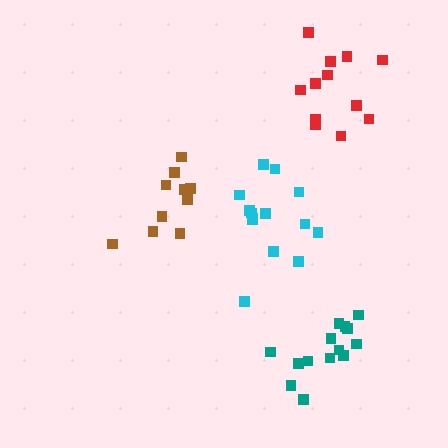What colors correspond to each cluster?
The clusters are colored: teal, red, brown, cyan.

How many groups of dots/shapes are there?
There are 4 groups.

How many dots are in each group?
Group 1: 14 dots, Group 2: 12 dots, Group 3: 10 dots, Group 4: 14 dots (50 total).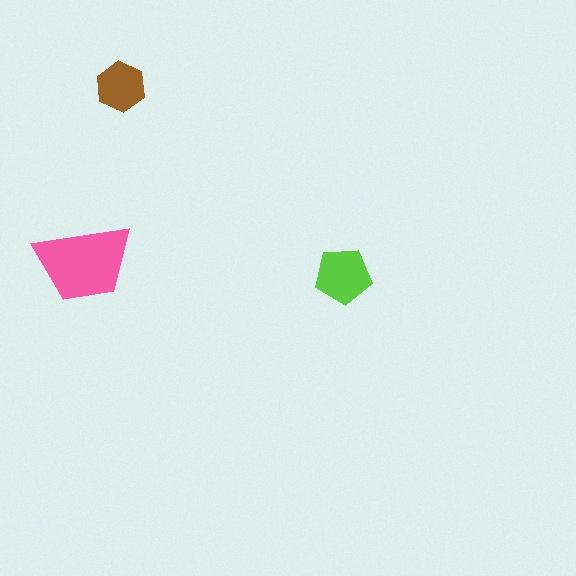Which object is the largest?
The pink trapezoid.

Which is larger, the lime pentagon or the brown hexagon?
The lime pentagon.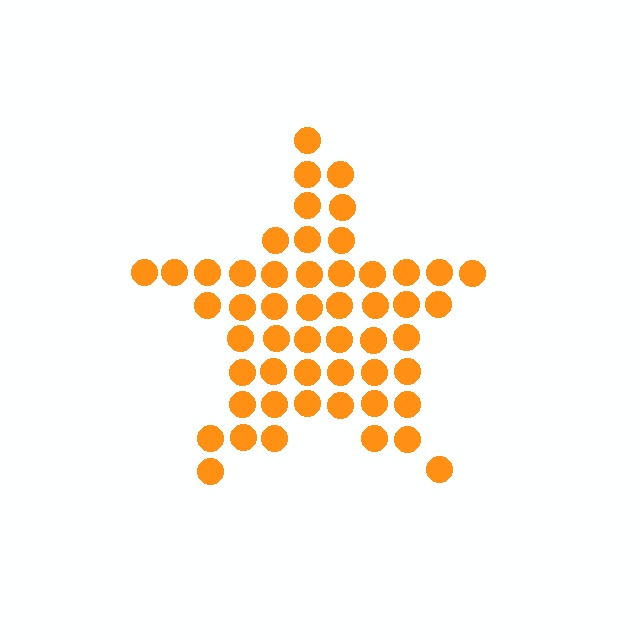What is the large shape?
The large shape is a star.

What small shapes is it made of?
It is made of small circles.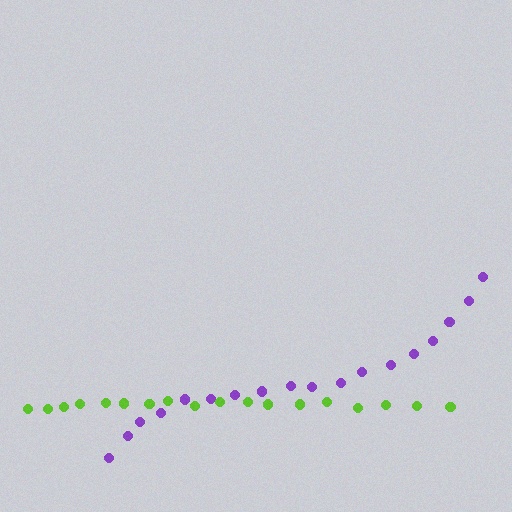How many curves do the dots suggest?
There are 2 distinct paths.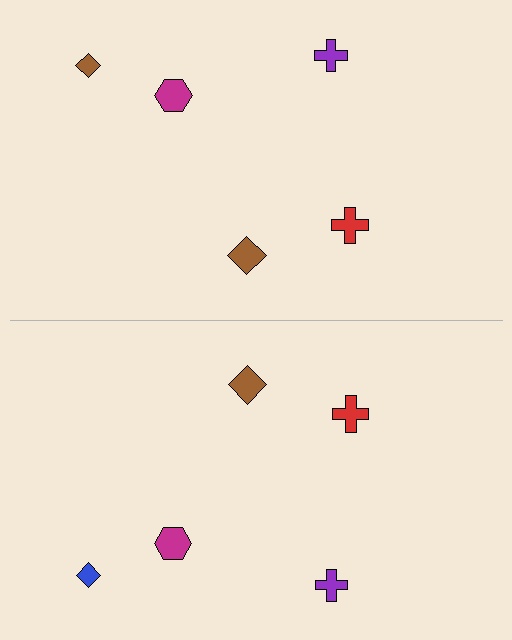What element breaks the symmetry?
The blue diamond on the bottom side breaks the symmetry — its mirror counterpart is brown.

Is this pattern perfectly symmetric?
No, the pattern is not perfectly symmetric. The blue diamond on the bottom side breaks the symmetry — its mirror counterpart is brown.